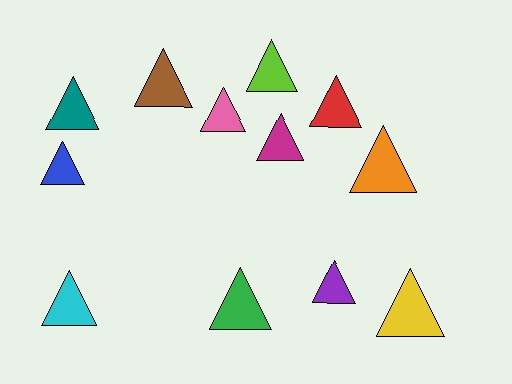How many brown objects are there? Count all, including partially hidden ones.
There is 1 brown object.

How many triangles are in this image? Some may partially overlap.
There are 12 triangles.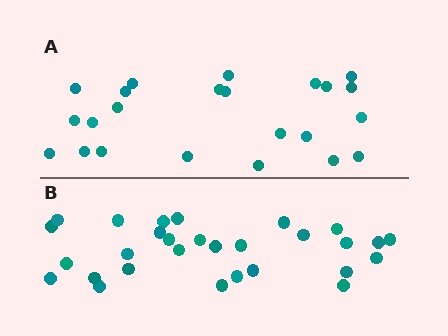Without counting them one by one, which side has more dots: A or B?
Region B (the bottom region) has more dots.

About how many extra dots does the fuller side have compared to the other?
Region B has about 6 more dots than region A.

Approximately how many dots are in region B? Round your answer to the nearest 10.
About 30 dots. (The exact count is 29, which rounds to 30.)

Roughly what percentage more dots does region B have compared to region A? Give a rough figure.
About 25% more.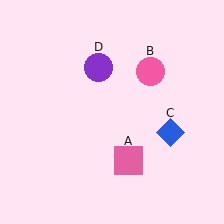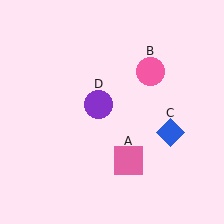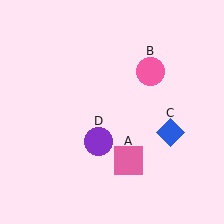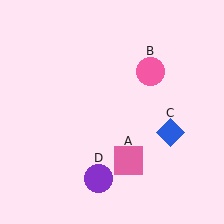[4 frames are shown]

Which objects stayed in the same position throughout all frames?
Pink square (object A) and pink circle (object B) and blue diamond (object C) remained stationary.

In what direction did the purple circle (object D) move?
The purple circle (object D) moved down.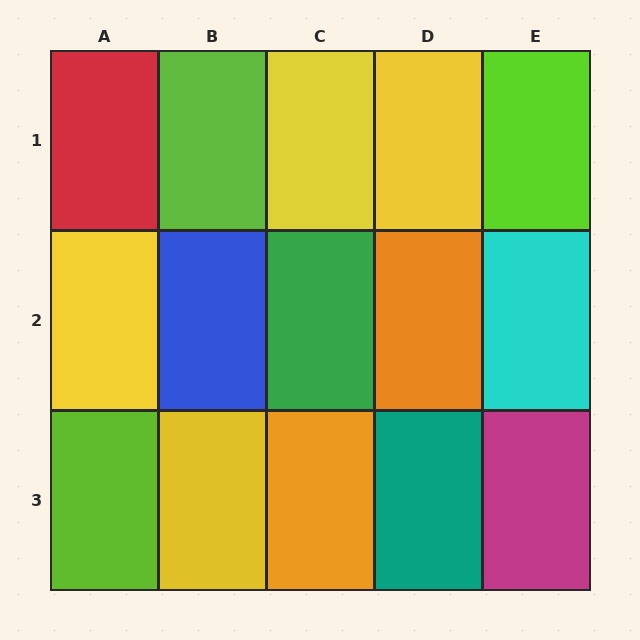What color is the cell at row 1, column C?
Yellow.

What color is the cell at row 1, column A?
Red.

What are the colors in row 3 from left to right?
Lime, yellow, orange, teal, magenta.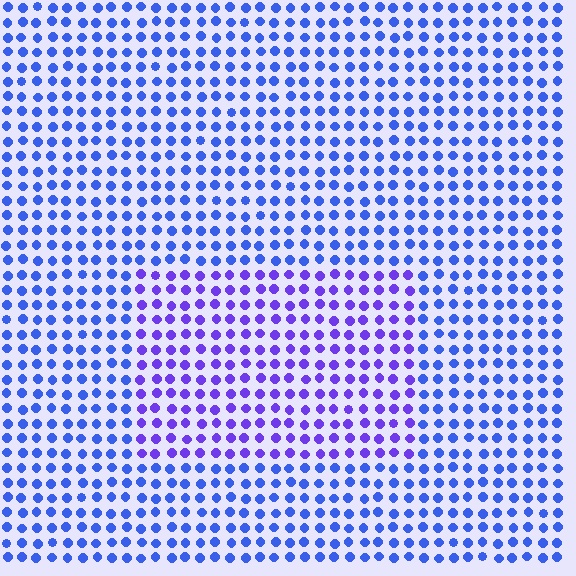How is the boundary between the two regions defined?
The boundary is defined purely by a slight shift in hue (about 31 degrees). Spacing, size, and orientation are identical on both sides.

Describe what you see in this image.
The image is filled with small blue elements in a uniform arrangement. A rectangle-shaped region is visible where the elements are tinted to a slightly different hue, forming a subtle color boundary.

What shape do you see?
I see a rectangle.